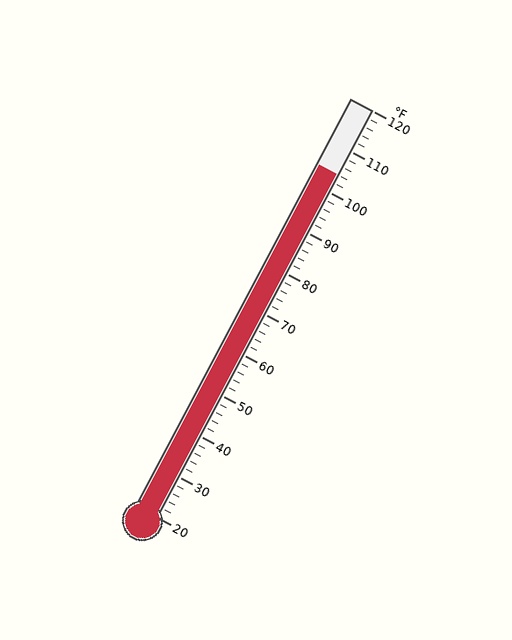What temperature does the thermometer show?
The thermometer shows approximately 104°F.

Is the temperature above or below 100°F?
The temperature is above 100°F.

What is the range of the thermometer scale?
The thermometer scale ranges from 20°F to 120°F.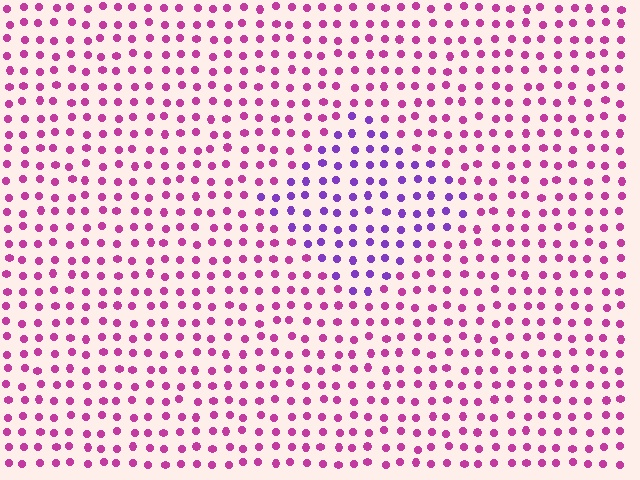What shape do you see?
I see a diamond.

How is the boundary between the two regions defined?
The boundary is defined purely by a slight shift in hue (about 44 degrees). Spacing, size, and orientation are identical on both sides.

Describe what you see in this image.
The image is filled with small magenta elements in a uniform arrangement. A diamond-shaped region is visible where the elements are tinted to a slightly different hue, forming a subtle color boundary.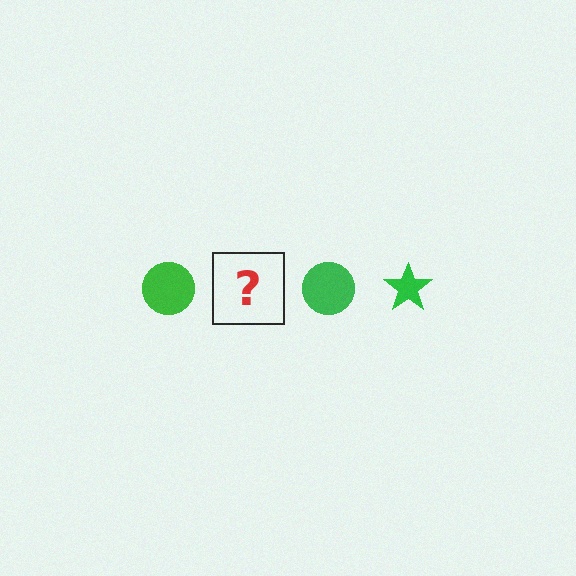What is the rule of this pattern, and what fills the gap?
The rule is that the pattern cycles through circle, star shapes in green. The gap should be filled with a green star.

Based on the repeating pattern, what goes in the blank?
The blank should be a green star.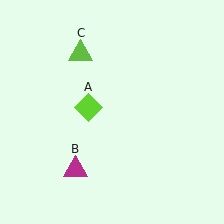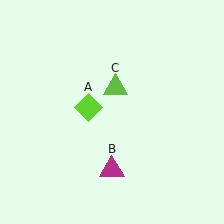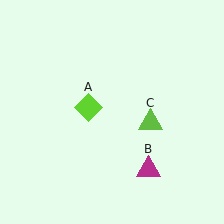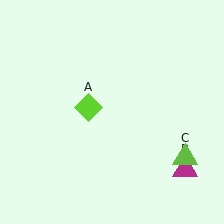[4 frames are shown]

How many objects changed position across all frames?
2 objects changed position: magenta triangle (object B), lime triangle (object C).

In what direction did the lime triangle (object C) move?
The lime triangle (object C) moved down and to the right.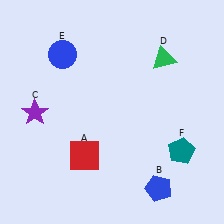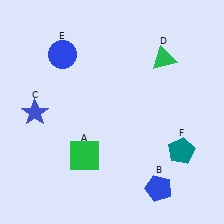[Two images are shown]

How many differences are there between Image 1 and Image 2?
There are 2 differences between the two images.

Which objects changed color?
A changed from red to green. C changed from purple to blue.